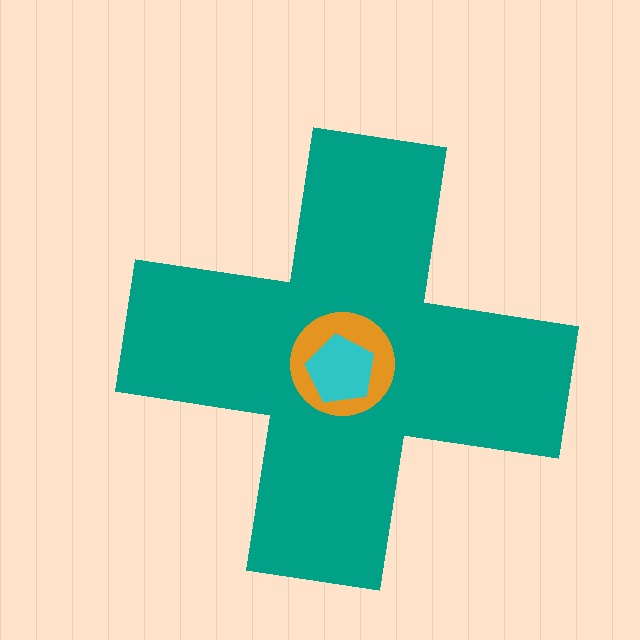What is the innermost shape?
The cyan pentagon.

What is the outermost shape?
The teal cross.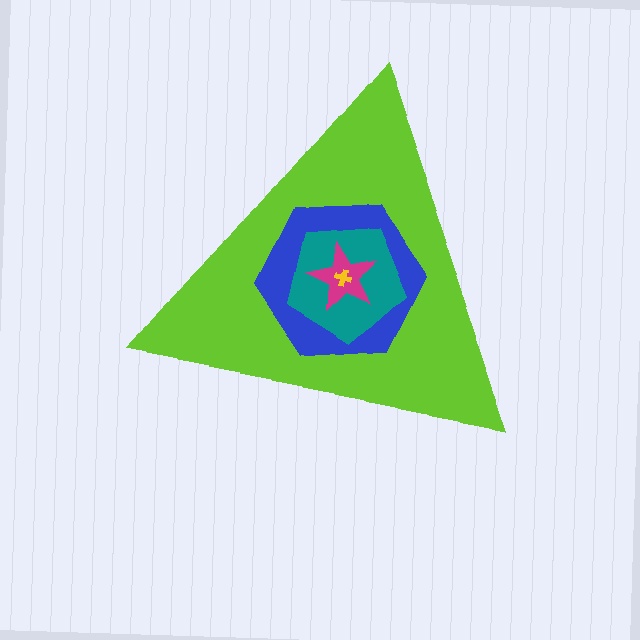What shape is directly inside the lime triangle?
The blue hexagon.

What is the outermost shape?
The lime triangle.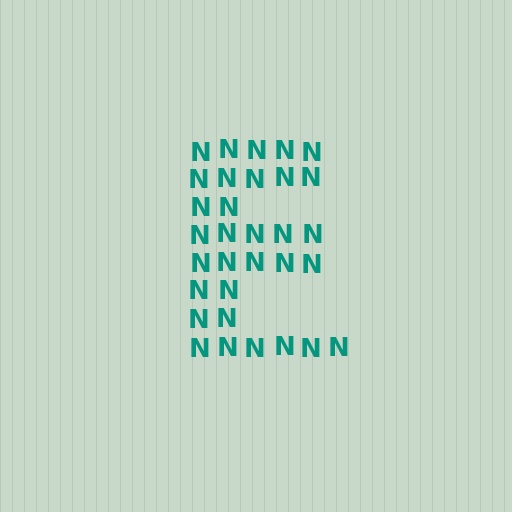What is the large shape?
The large shape is the letter E.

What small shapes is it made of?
It is made of small letter N's.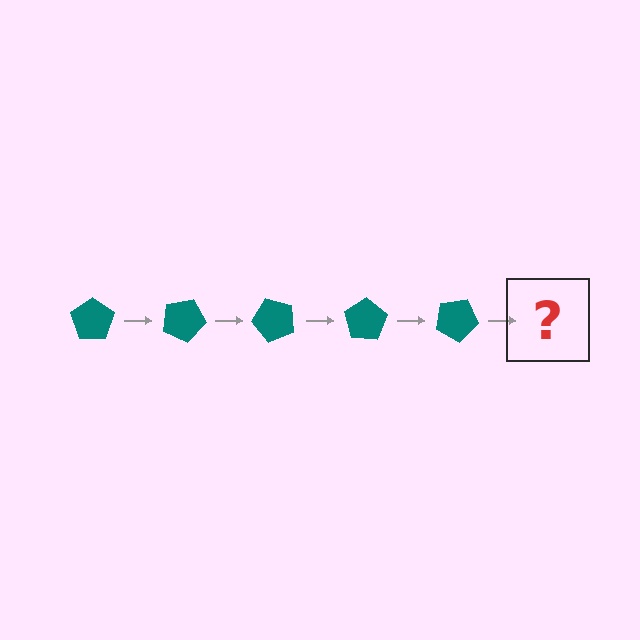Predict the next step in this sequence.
The next step is a teal pentagon rotated 125 degrees.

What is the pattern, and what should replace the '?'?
The pattern is that the pentagon rotates 25 degrees each step. The '?' should be a teal pentagon rotated 125 degrees.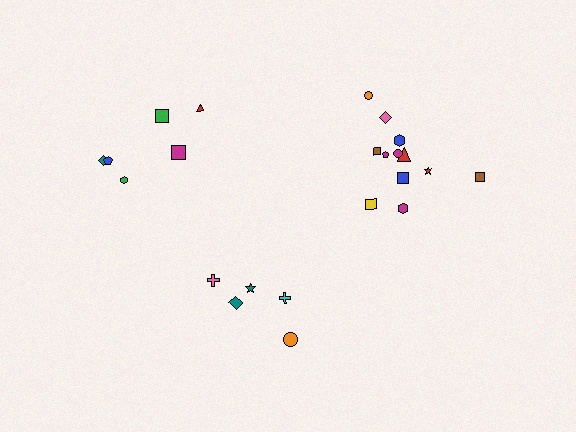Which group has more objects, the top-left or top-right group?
The top-right group.